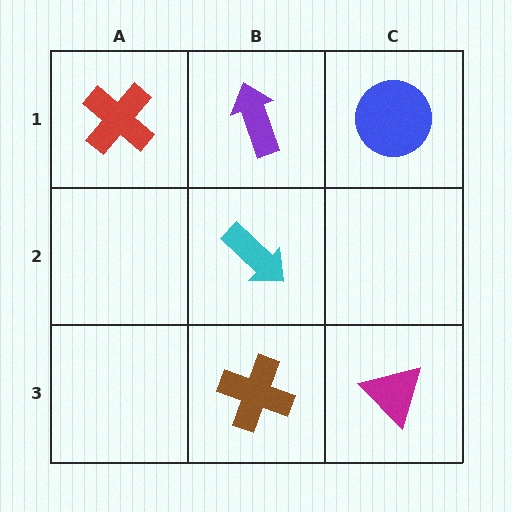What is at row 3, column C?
A magenta triangle.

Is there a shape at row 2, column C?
No, that cell is empty.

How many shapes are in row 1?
3 shapes.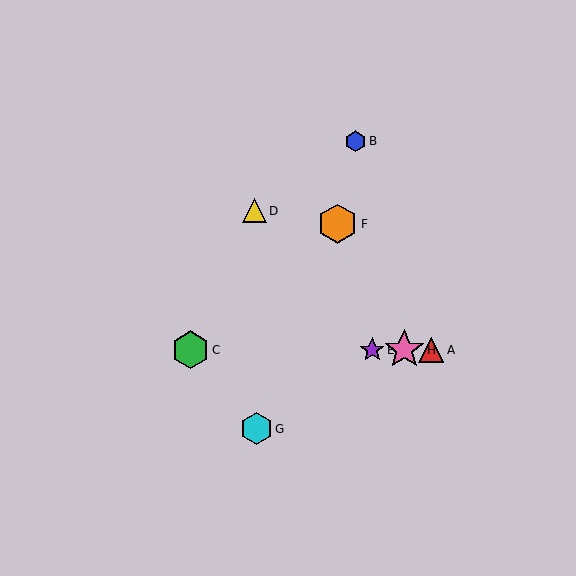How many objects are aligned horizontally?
4 objects (A, C, E, H) are aligned horizontally.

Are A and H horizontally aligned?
Yes, both are at y≈350.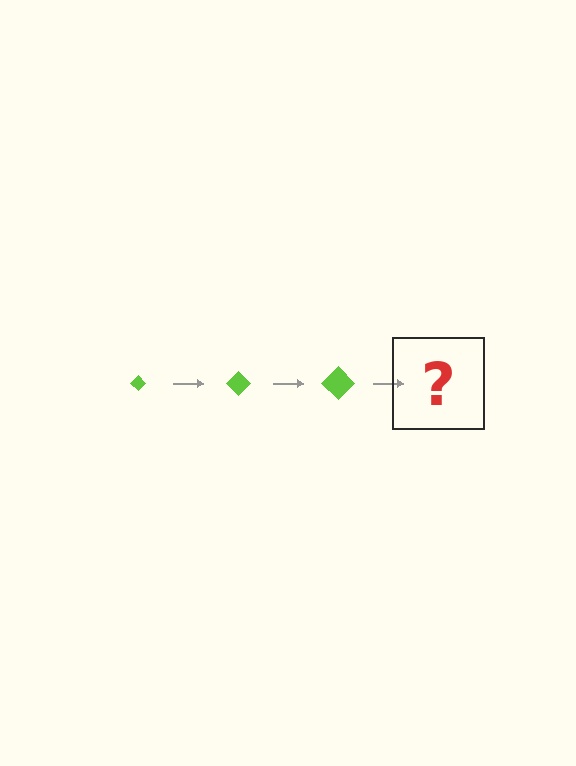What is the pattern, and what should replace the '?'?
The pattern is that the diamond gets progressively larger each step. The '?' should be a lime diamond, larger than the previous one.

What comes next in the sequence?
The next element should be a lime diamond, larger than the previous one.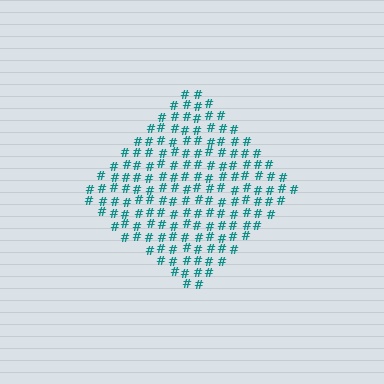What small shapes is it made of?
It is made of small hash symbols.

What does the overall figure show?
The overall figure shows a diamond.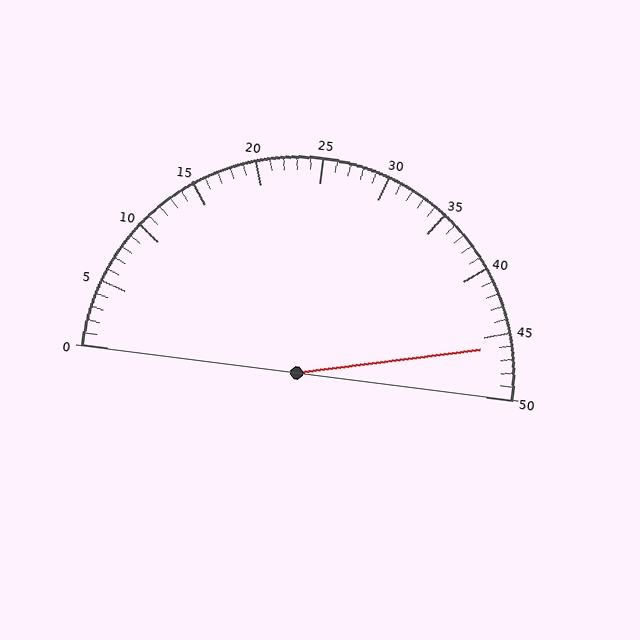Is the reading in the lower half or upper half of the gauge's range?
The reading is in the upper half of the range (0 to 50).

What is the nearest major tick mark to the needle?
The nearest major tick mark is 45.